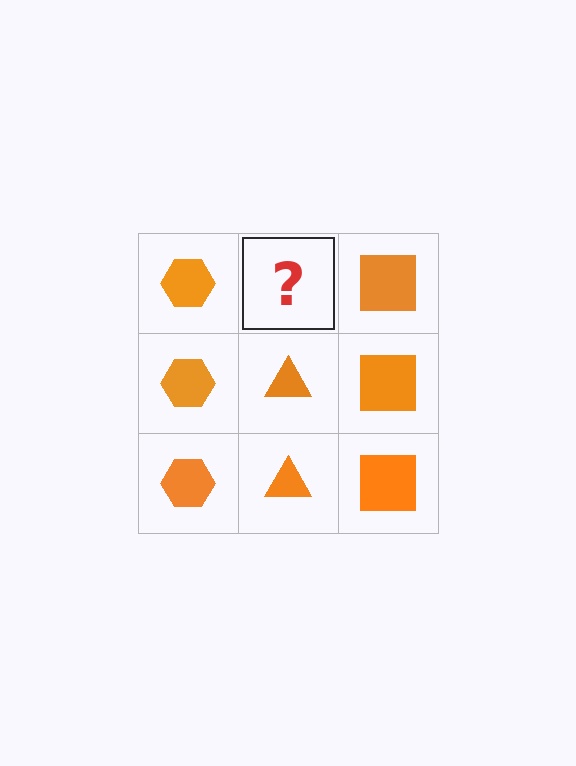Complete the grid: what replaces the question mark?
The question mark should be replaced with an orange triangle.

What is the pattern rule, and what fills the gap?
The rule is that each column has a consistent shape. The gap should be filled with an orange triangle.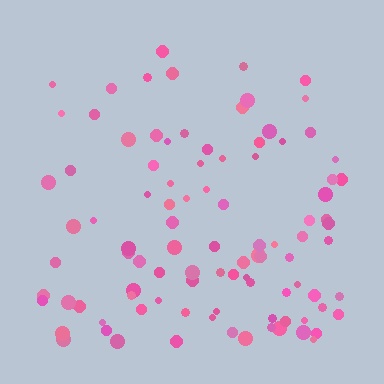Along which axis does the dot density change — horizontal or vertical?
Vertical.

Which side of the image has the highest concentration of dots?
The bottom.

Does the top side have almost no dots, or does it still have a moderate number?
Still a moderate number, just noticeably fewer than the bottom.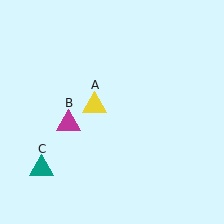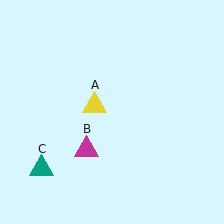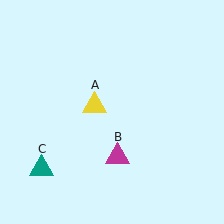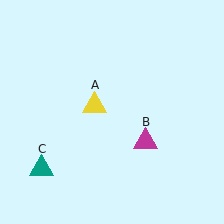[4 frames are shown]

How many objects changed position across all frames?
1 object changed position: magenta triangle (object B).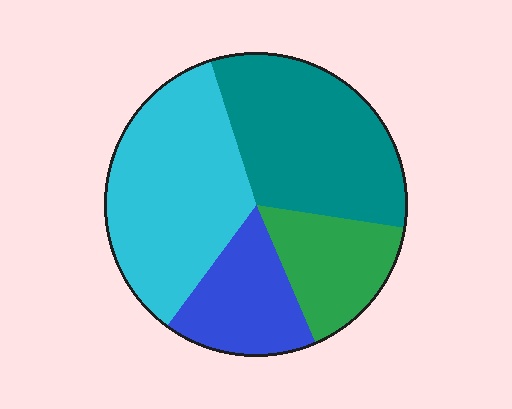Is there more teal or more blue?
Teal.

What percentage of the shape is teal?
Teal takes up about one third (1/3) of the shape.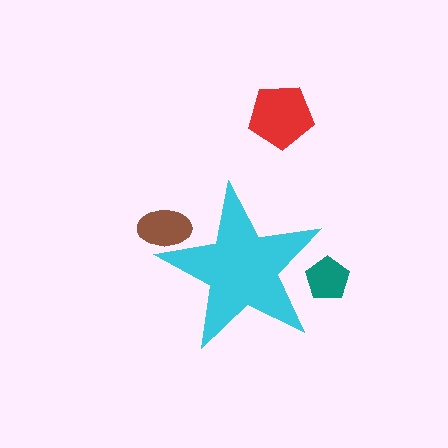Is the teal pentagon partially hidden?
Yes, the teal pentagon is partially hidden behind the cyan star.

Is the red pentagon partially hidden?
No, the red pentagon is fully visible.